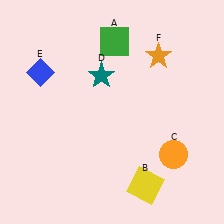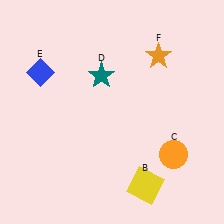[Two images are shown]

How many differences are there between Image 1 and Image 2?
There is 1 difference between the two images.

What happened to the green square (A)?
The green square (A) was removed in Image 2. It was in the top-right area of Image 1.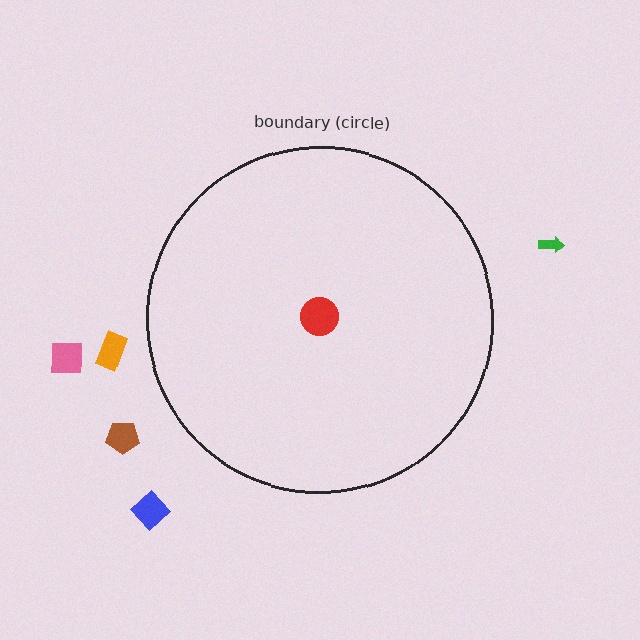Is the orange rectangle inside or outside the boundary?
Outside.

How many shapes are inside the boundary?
1 inside, 5 outside.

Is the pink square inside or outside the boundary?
Outside.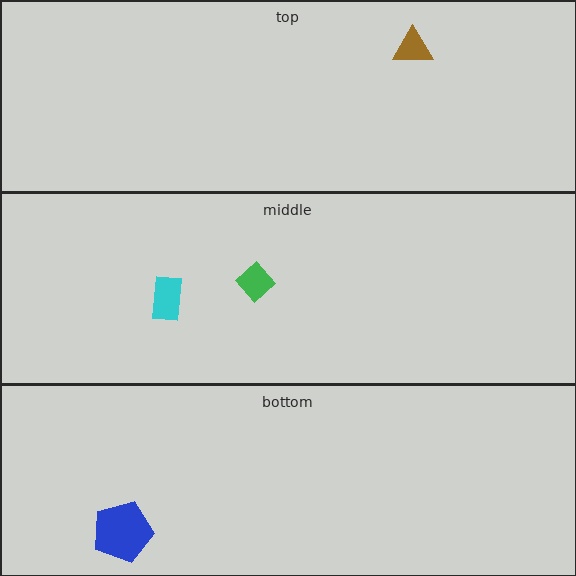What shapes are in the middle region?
The cyan rectangle, the green diamond.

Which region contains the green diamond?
The middle region.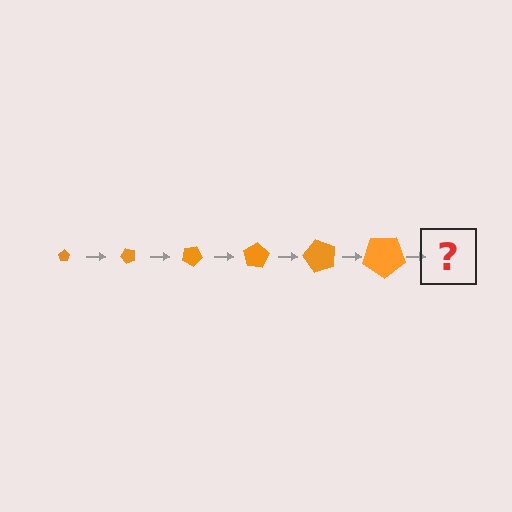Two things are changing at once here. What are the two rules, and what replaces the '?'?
The two rules are that the pentagon grows larger each step and it rotates 50 degrees each step. The '?' should be a pentagon, larger than the previous one and rotated 300 degrees from the start.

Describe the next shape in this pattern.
It should be a pentagon, larger than the previous one and rotated 300 degrees from the start.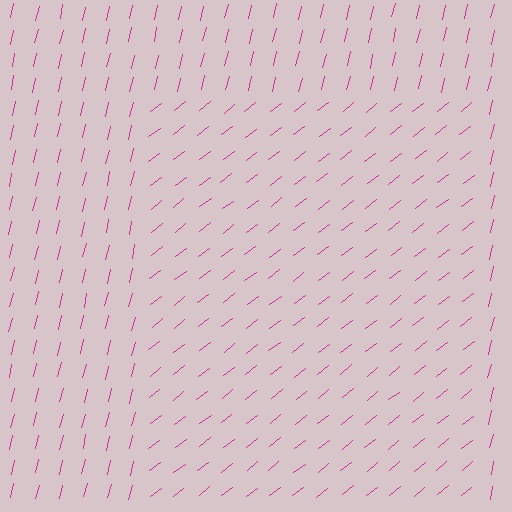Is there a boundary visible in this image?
Yes, there is a texture boundary formed by a change in line orientation.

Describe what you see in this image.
The image is filled with small magenta line segments. A rectangle region in the image has lines oriented differently from the surrounding lines, creating a visible texture boundary.